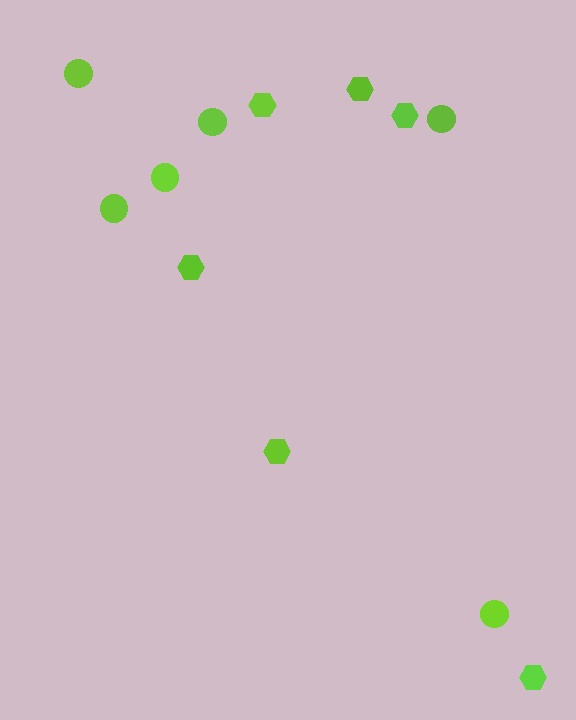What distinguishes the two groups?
There are 2 groups: one group of hexagons (6) and one group of circles (6).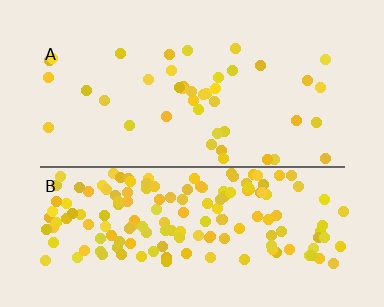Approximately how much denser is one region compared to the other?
Approximately 3.9× — region B over region A.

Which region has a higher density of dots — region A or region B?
B (the bottom).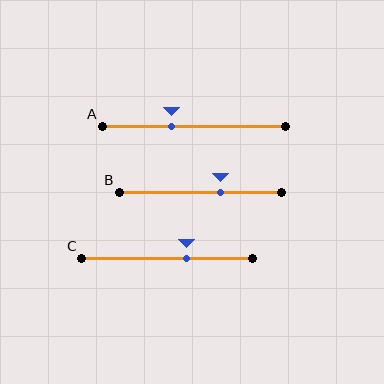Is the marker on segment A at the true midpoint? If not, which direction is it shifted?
No, the marker on segment A is shifted to the left by about 13% of the segment length.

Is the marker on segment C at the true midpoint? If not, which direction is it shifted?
No, the marker on segment C is shifted to the right by about 11% of the segment length.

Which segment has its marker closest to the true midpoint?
Segment C has its marker closest to the true midpoint.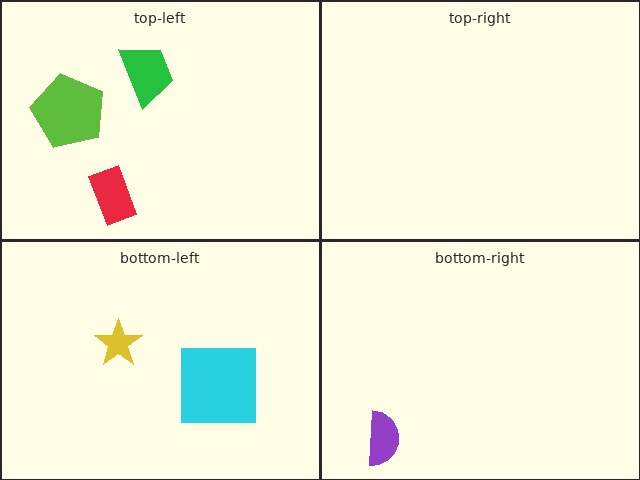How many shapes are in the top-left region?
3.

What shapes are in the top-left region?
The red rectangle, the green trapezoid, the lime pentagon.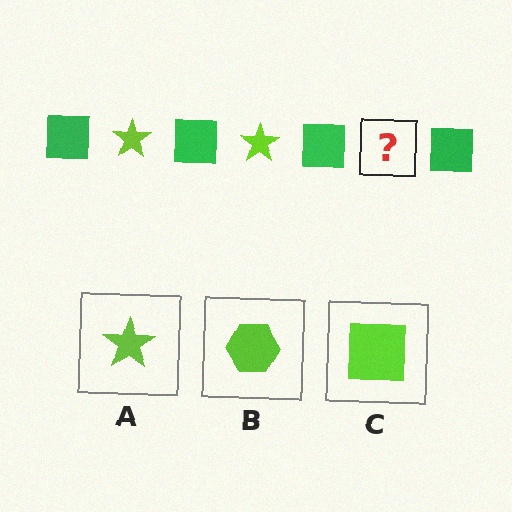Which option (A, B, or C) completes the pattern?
A.